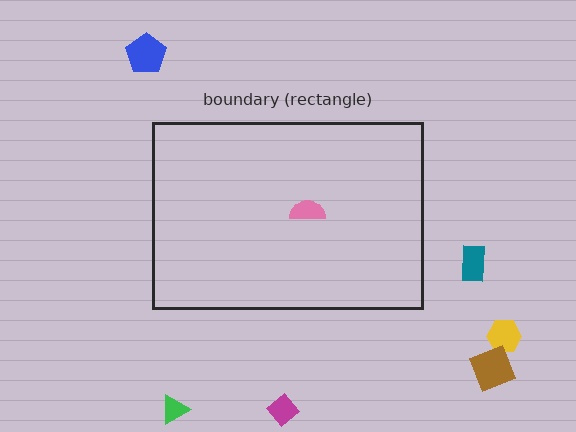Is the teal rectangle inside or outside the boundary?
Outside.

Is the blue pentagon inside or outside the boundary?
Outside.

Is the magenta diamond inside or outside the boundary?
Outside.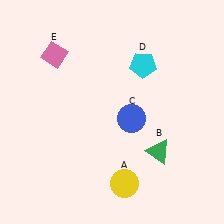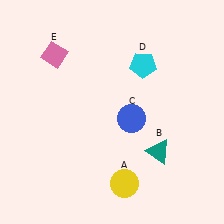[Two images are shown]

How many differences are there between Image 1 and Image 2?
There is 1 difference between the two images.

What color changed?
The triangle (B) changed from green in Image 1 to teal in Image 2.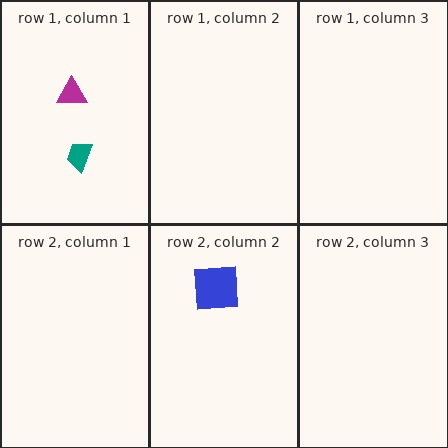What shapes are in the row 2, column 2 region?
The blue square.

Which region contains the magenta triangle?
The row 1, column 1 region.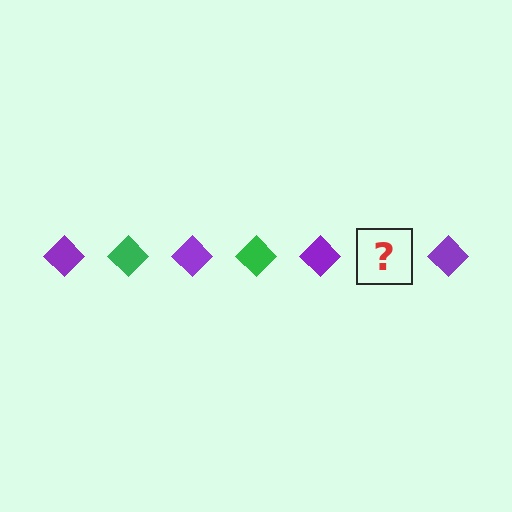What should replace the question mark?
The question mark should be replaced with a green diamond.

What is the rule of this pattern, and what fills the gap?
The rule is that the pattern cycles through purple, green diamonds. The gap should be filled with a green diamond.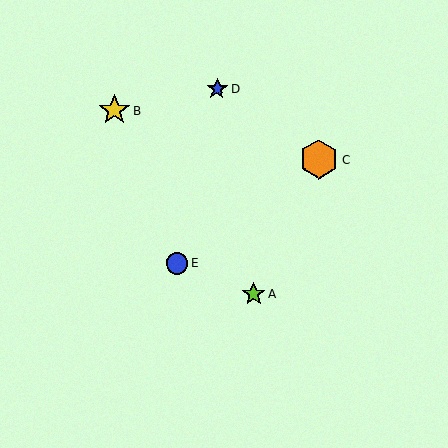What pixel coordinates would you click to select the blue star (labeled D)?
Click at (217, 89) to select the blue star D.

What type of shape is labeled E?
Shape E is a blue circle.